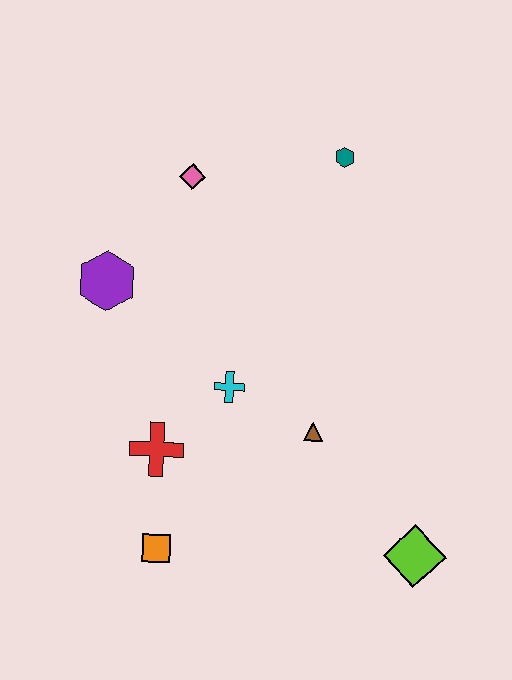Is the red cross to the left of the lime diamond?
Yes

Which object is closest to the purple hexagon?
The pink diamond is closest to the purple hexagon.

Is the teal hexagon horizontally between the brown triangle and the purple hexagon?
No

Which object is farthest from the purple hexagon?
The lime diamond is farthest from the purple hexagon.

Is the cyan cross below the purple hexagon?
Yes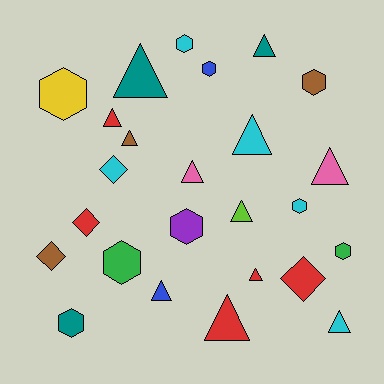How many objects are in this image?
There are 25 objects.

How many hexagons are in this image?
There are 9 hexagons.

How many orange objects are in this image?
There are no orange objects.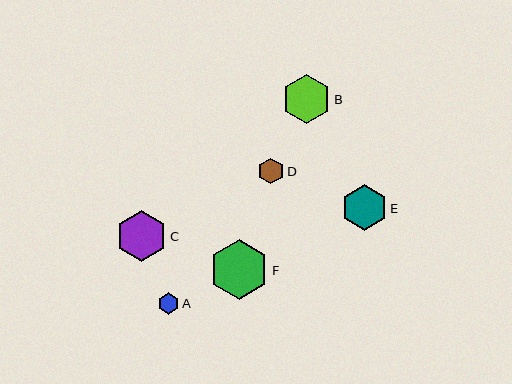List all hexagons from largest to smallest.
From largest to smallest: F, C, B, E, D, A.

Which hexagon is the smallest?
Hexagon A is the smallest with a size of approximately 22 pixels.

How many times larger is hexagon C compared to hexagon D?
Hexagon C is approximately 2.0 times the size of hexagon D.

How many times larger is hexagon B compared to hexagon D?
Hexagon B is approximately 1.9 times the size of hexagon D.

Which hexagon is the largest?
Hexagon F is the largest with a size of approximately 59 pixels.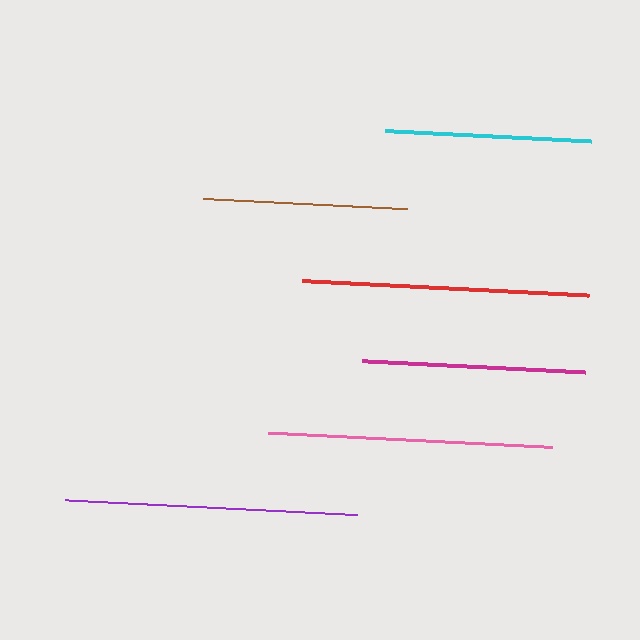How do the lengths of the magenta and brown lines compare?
The magenta and brown lines are approximately the same length.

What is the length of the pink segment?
The pink segment is approximately 284 pixels long.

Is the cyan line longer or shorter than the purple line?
The purple line is longer than the cyan line.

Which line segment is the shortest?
The brown line is the shortest at approximately 204 pixels.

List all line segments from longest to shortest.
From longest to shortest: purple, red, pink, magenta, cyan, brown.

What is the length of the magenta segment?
The magenta segment is approximately 223 pixels long.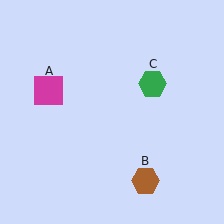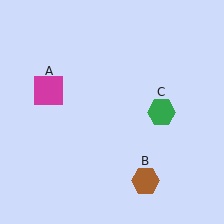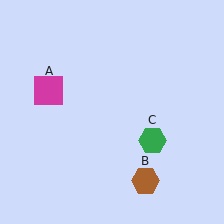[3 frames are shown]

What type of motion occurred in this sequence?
The green hexagon (object C) rotated clockwise around the center of the scene.